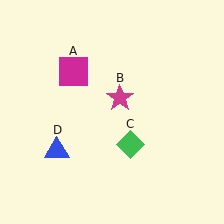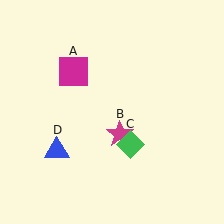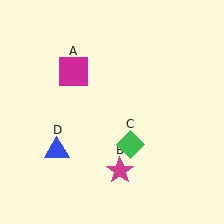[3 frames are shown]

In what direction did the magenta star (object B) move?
The magenta star (object B) moved down.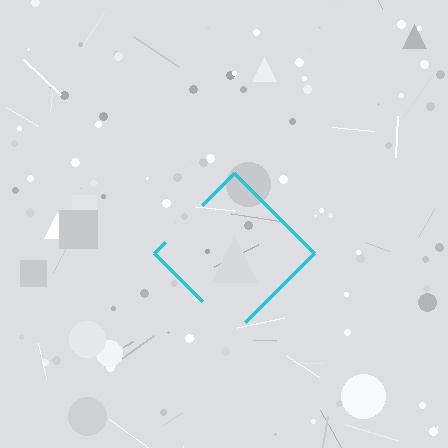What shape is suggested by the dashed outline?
The dashed outline suggests a diamond.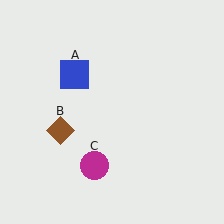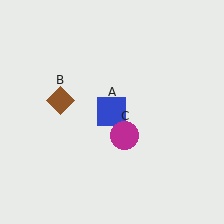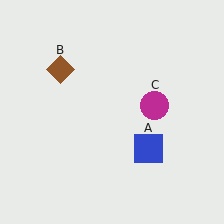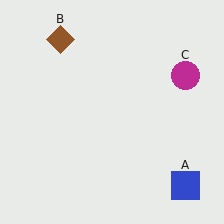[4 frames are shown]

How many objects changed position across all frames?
3 objects changed position: blue square (object A), brown diamond (object B), magenta circle (object C).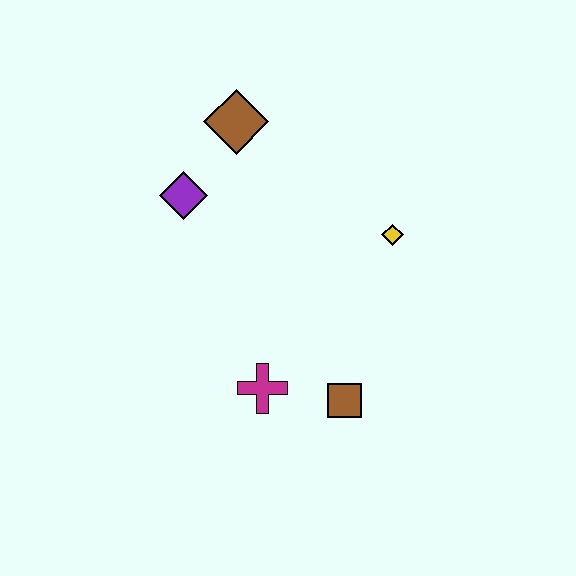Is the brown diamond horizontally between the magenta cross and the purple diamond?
Yes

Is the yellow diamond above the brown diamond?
No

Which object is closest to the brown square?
The magenta cross is closest to the brown square.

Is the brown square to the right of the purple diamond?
Yes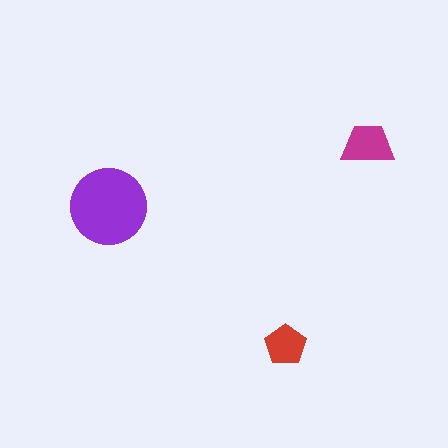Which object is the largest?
The purple circle.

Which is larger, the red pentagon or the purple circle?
The purple circle.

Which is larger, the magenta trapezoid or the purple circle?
The purple circle.